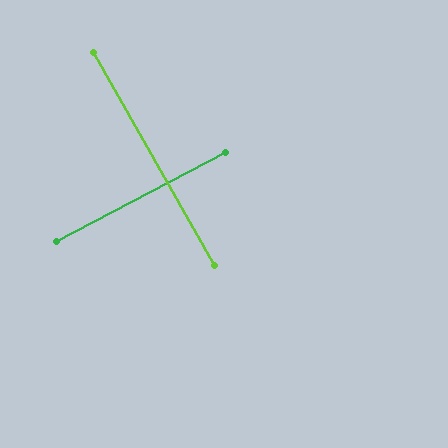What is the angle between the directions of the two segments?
Approximately 88 degrees.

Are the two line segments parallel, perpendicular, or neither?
Perpendicular — they meet at approximately 88°.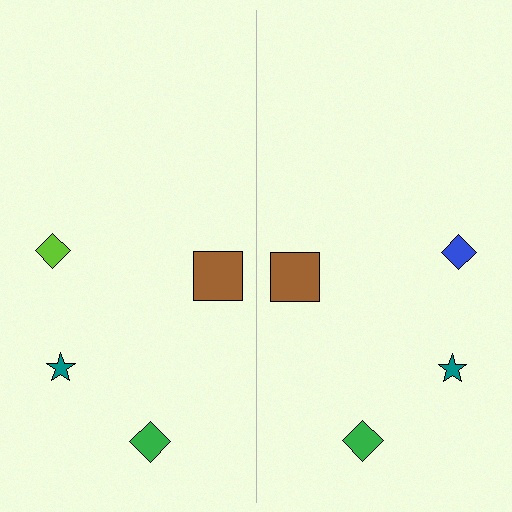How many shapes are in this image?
There are 8 shapes in this image.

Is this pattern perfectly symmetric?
No, the pattern is not perfectly symmetric. The blue diamond on the right side breaks the symmetry — its mirror counterpart is lime.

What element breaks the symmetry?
The blue diamond on the right side breaks the symmetry — its mirror counterpart is lime.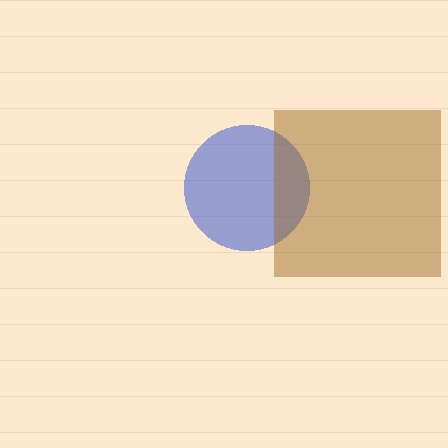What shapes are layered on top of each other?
The layered shapes are: a blue circle, a brown square.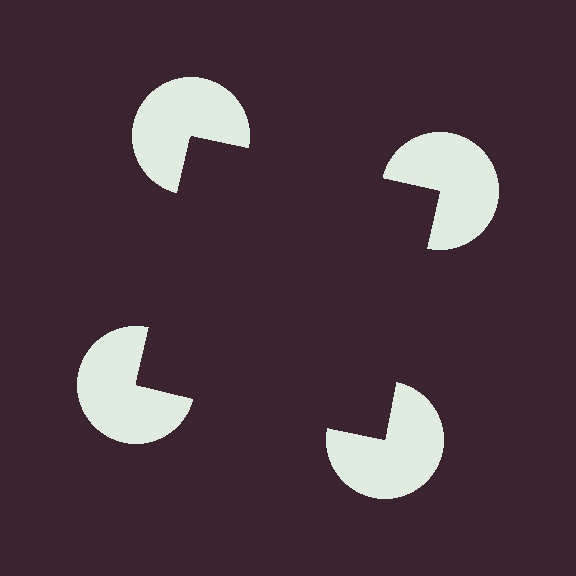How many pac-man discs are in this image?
There are 4 — one at each vertex of the illusory square.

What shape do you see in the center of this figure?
An illusory square — its edges are inferred from the aligned wedge cuts in the pac-man discs, not physically drawn.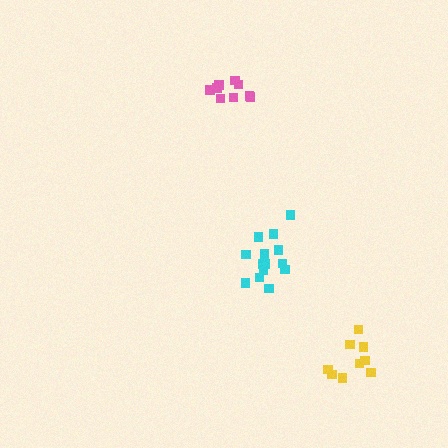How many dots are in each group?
Group 1: 14 dots, Group 2: 9 dots, Group 3: 9 dots (32 total).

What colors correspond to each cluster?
The clusters are colored: cyan, pink, yellow.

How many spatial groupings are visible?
There are 3 spatial groupings.